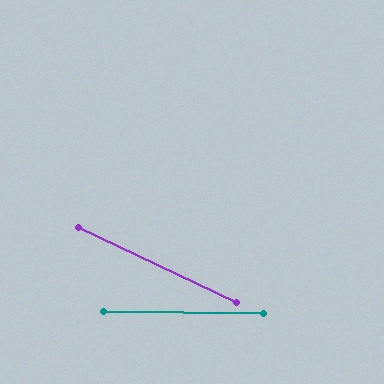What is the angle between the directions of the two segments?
Approximately 25 degrees.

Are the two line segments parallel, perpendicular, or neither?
Neither parallel nor perpendicular — they differ by about 25°.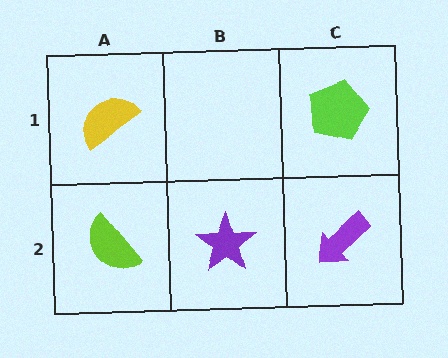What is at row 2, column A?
A lime semicircle.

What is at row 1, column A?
A yellow semicircle.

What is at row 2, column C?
A purple arrow.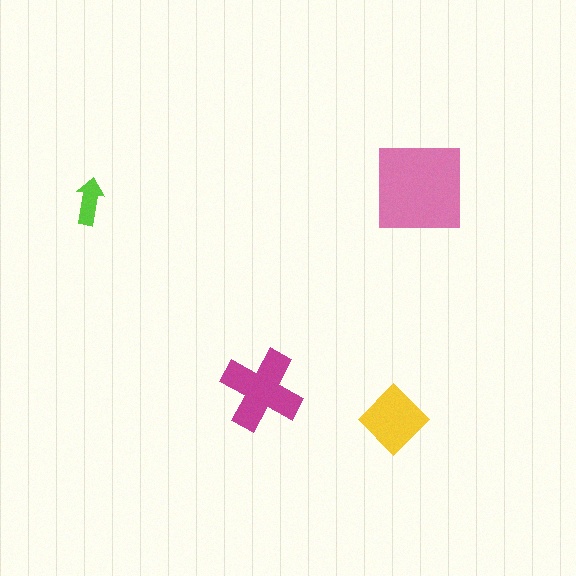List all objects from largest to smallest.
The pink square, the magenta cross, the yellow diamond, the lime arrow.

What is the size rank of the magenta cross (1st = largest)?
2nd.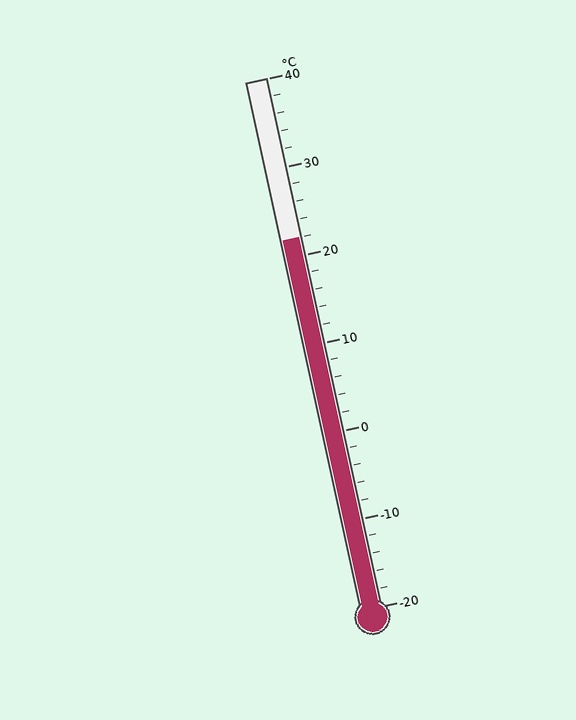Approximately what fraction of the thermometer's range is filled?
The thermometer is filled to approximately 70% of its range.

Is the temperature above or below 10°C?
The temperature is above 10°C.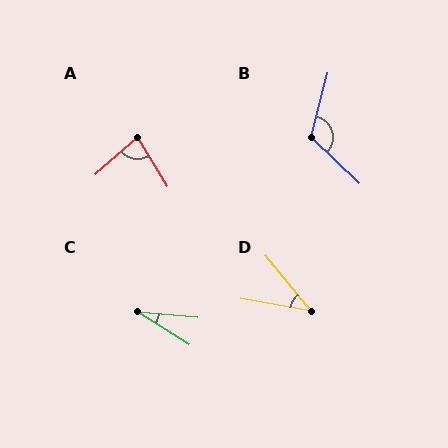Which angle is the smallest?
C, at approximately 27 degrees.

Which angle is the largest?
B, at approximately 119 degrees.